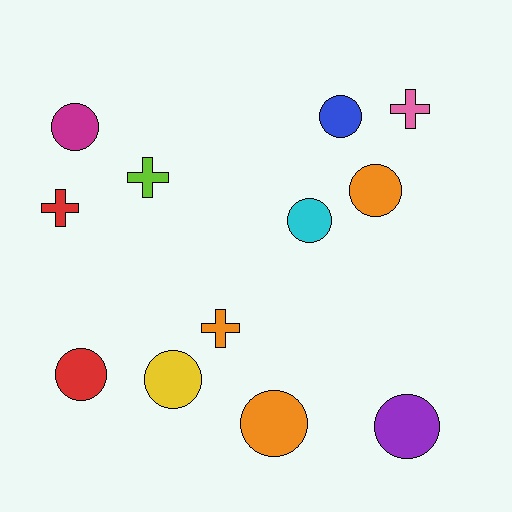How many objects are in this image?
There are 12 objects.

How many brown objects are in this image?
There are no brown objects.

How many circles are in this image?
There are 8 circles.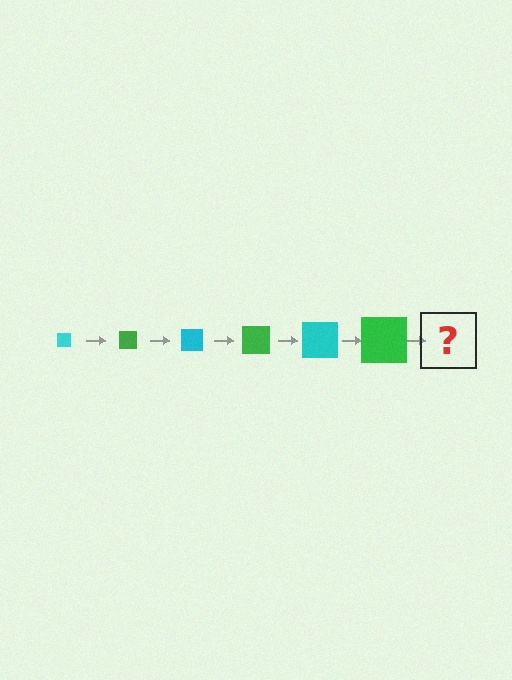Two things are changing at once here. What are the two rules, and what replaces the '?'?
The two rules are that the square grows larger each step and the color cycles through cyan and green. The '?' should be a cyan square, larger than the previous one.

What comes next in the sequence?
The next element should be a cyan square, larger than the previous one.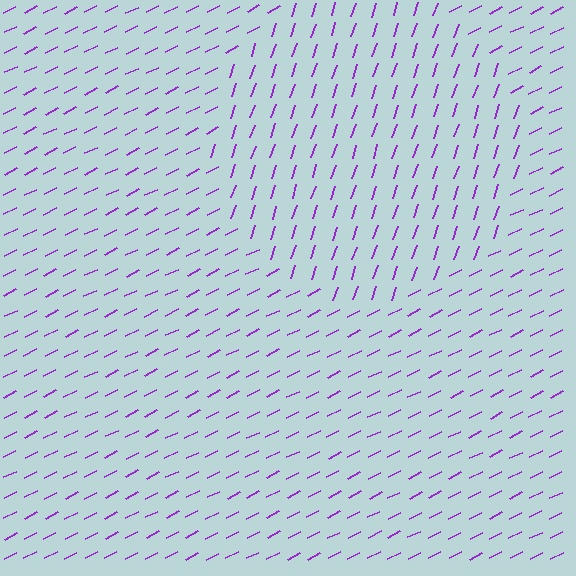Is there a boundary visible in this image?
Yes, there is a texture boundary formed by a change in line orientation.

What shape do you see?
I see a circle.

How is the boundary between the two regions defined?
The boundary is defined purely by a change in line orientation (approximately 45 degrees difference). All lines are the same color and thickness.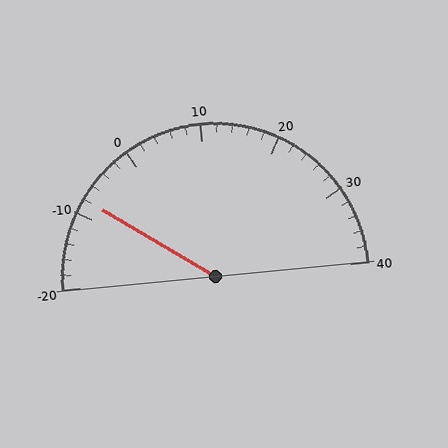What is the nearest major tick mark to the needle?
The nearest major tick mark is -10.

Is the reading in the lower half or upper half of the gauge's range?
The reading is in the lower half of the range (-20 to 40).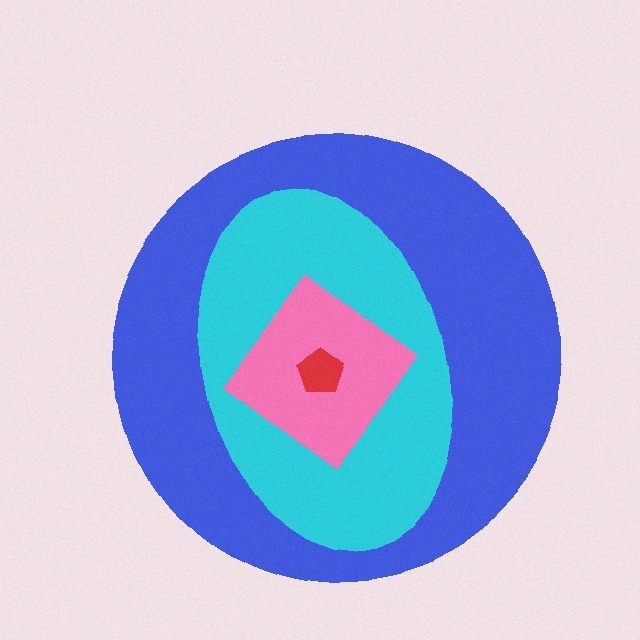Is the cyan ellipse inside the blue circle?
Yes.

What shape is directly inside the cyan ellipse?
The pink diamond.